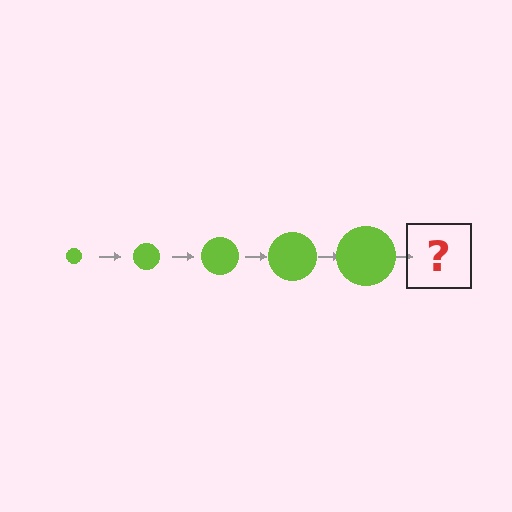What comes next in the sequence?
The next element should be a lime circle, larger than the previous one.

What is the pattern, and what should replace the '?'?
The pattern is that the circle gets progressively larger each step. The '?' should be a lime circle, larger than the previous one.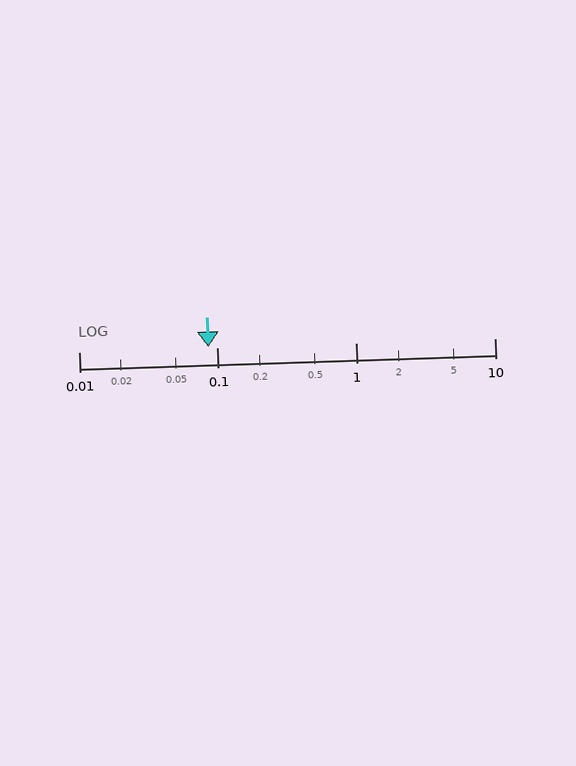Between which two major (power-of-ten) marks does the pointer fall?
The pointer is between 0.01 and 0.1.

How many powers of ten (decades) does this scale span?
The scale spans 3 decades, from 0.01 to 10.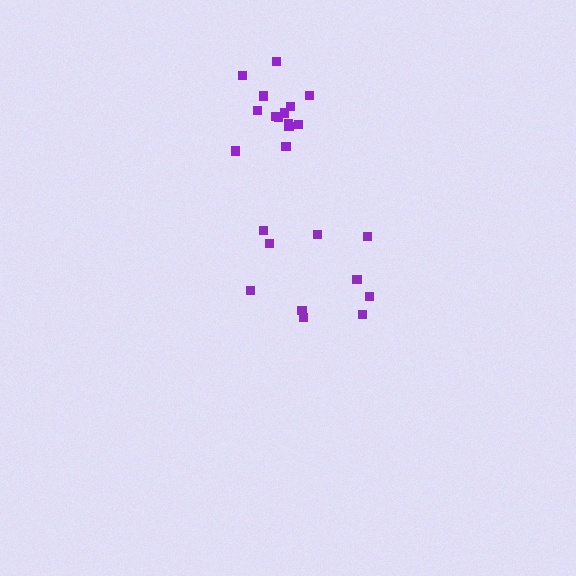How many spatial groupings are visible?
There are 2 spatial groupings.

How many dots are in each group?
Group 1: 14 dots, Group 2: 10 dots (24 total).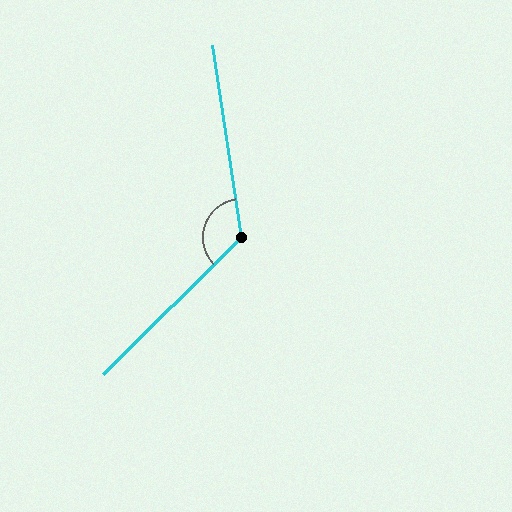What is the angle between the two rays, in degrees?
Approximately 126 degrees.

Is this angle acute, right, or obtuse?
It is obtuse.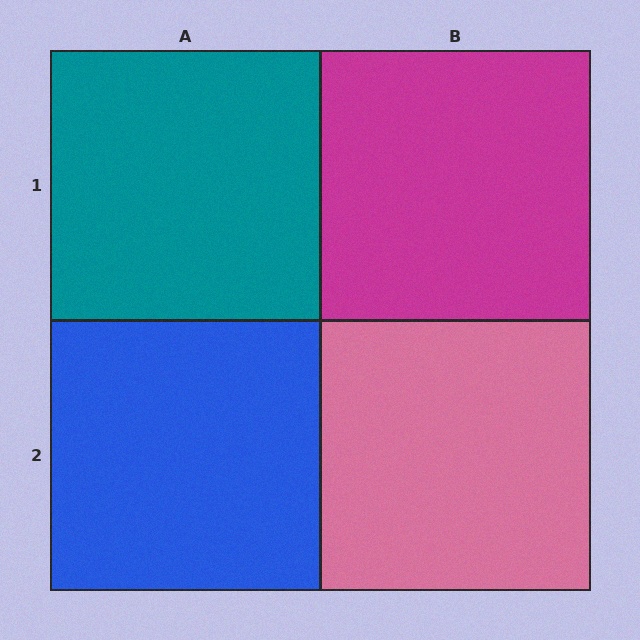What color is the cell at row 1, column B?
Magenta.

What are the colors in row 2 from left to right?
Blue, pink.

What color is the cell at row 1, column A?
Teal.